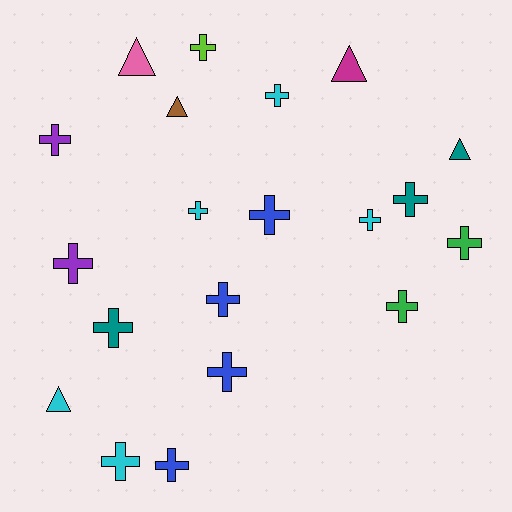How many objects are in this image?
There are 20 objects.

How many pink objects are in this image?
There is 1 pink object.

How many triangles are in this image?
There are 5 triangles.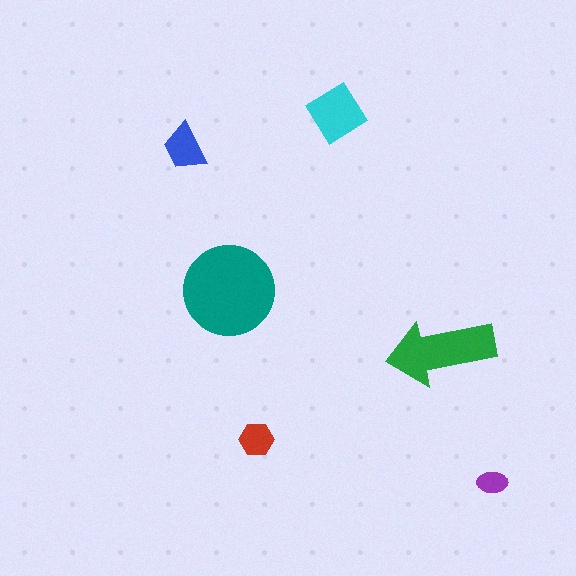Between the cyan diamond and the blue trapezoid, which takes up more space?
The cyan diamond.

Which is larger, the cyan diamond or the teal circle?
The teal circle.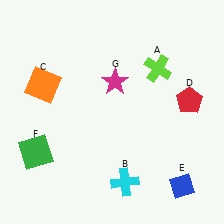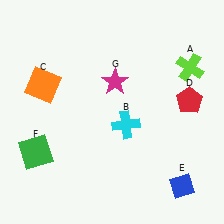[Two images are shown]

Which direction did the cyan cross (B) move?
The cyan cross (B) moved up.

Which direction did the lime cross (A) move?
The lime cross (A) moved right.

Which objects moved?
The objects that moved are: the lime cross (A), the cyan cross (B).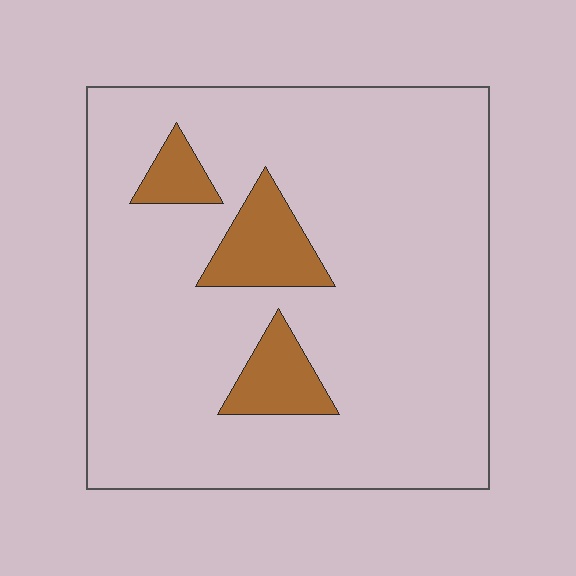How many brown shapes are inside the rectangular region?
3.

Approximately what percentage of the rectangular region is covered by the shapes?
Approximately 10%.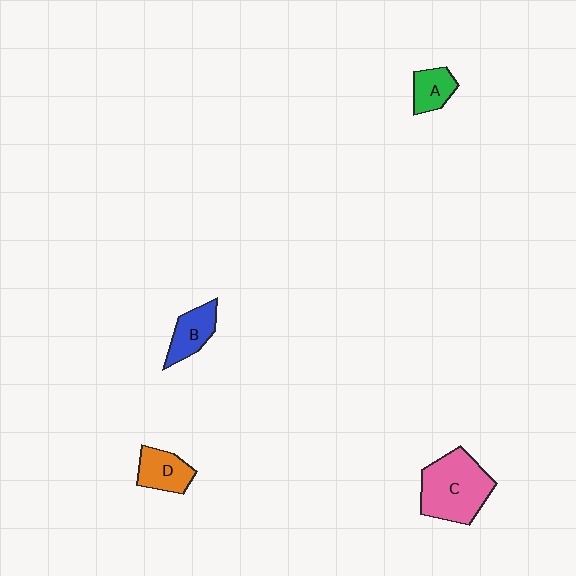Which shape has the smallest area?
Shape A (green).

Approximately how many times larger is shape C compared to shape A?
Approximately 2.5 times.